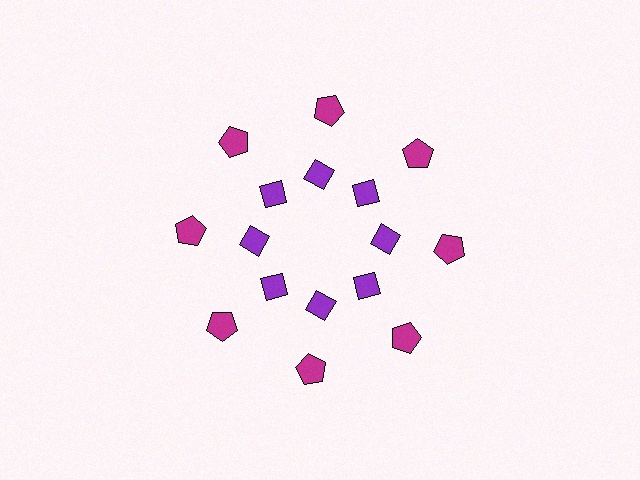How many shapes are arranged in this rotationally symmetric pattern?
There are 16 shapes, arranged in 8 groups of 2.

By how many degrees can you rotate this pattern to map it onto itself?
The pattern maps onto itself every 45 degrees of rotation.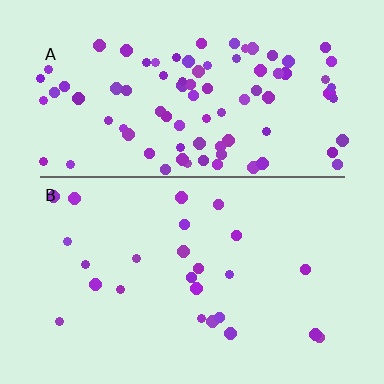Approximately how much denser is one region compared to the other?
Approximately 3.5× — region A over region B.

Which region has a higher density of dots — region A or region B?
A (the top).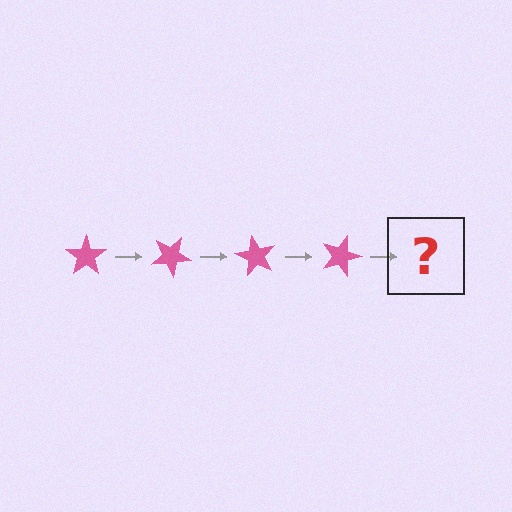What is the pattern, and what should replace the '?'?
The pattern is that the star rotates 30 degrees each step. The '?' should be a pink star rotated 120 degrees.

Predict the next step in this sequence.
The next step is a pink star rotated 120 degrees.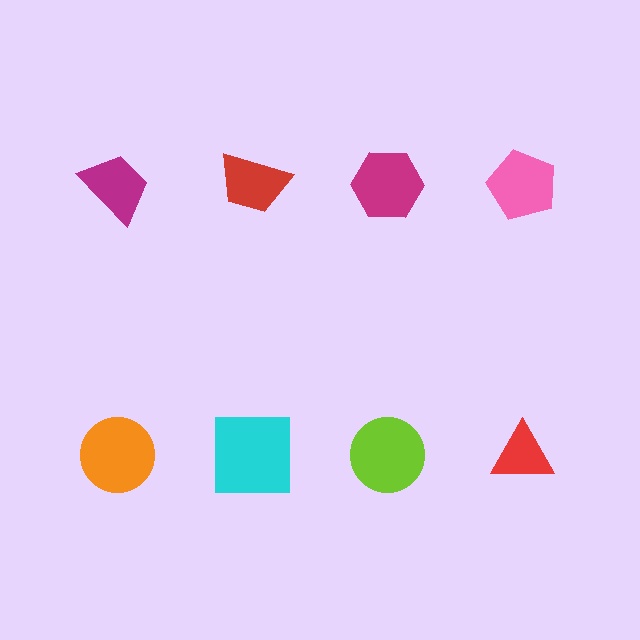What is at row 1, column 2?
A red trapezoid.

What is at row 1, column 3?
A magenta hexagon.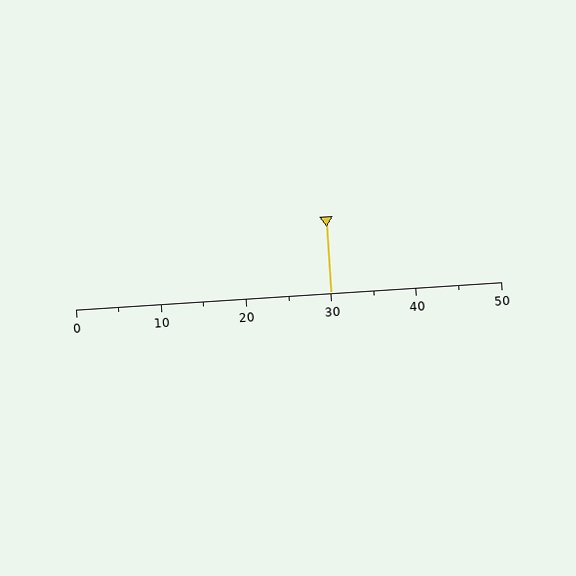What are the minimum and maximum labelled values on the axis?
The axis runs from 0 to 50.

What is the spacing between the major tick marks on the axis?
The major ticks are spaced 10 apart.